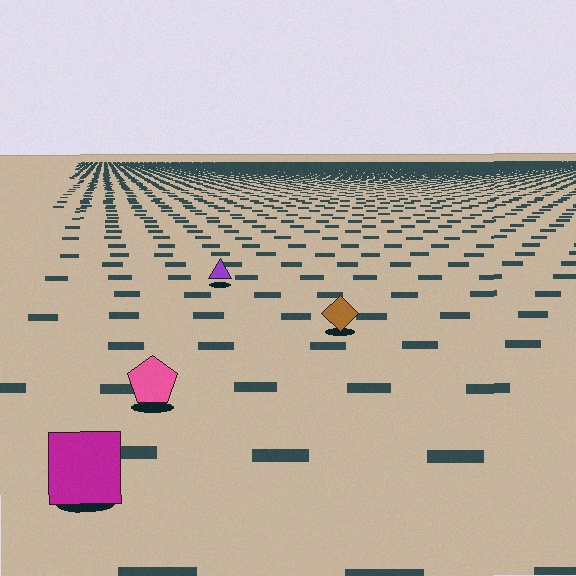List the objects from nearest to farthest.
From nearest to farthest: the magenta square, the pink pentagon, the brown diamond, the purple triangle.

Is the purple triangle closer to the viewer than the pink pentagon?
No. The pink pentagon is closer — you can tell from the texture gradient: the ground texture is coarser near it.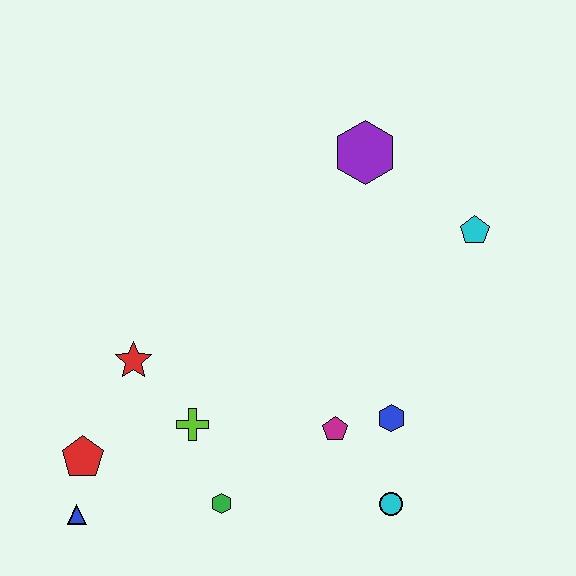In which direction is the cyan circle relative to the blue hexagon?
The cyan circle is below the blue hexagon.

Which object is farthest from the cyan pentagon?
The blue triangle is farthest from the cyan pentagon.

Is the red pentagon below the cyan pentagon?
Yes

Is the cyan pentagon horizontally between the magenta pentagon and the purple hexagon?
No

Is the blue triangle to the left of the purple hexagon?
Yes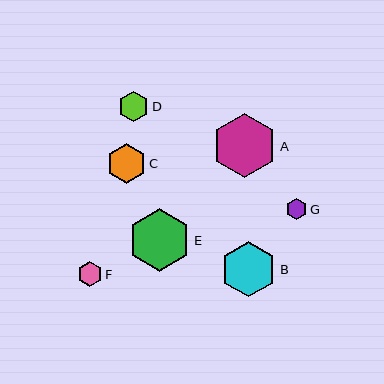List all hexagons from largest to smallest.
From largest to smallest: A, E, B, C, D, F, G.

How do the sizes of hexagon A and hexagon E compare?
Hexagon A and hexagon E are approximately the same size.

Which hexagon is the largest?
Hexagon A is the largest with a size of approximately 64 pixels.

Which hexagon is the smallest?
Hexagon G is the smallest with a size of approximately 21 pixels.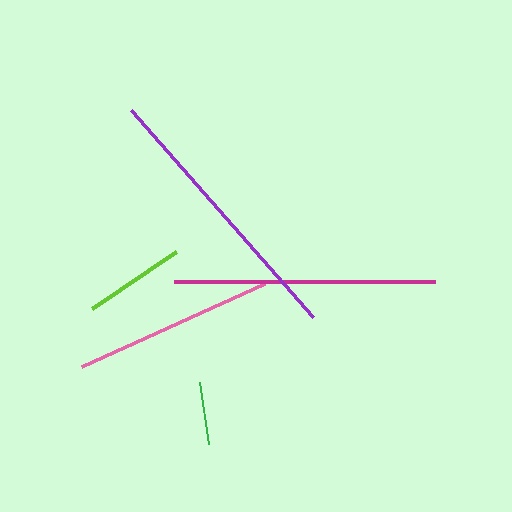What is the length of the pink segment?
The pink segment is approximately 201 pixels long.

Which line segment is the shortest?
The green line is the shortest at approximately 62 pixels.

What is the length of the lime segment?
The lime segment is approximately 101 pixels long.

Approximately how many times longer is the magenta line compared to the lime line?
The magenta line is approximately 2.6 times the length of the lime line.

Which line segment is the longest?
The purple line is the longest at approximately 276 pixels.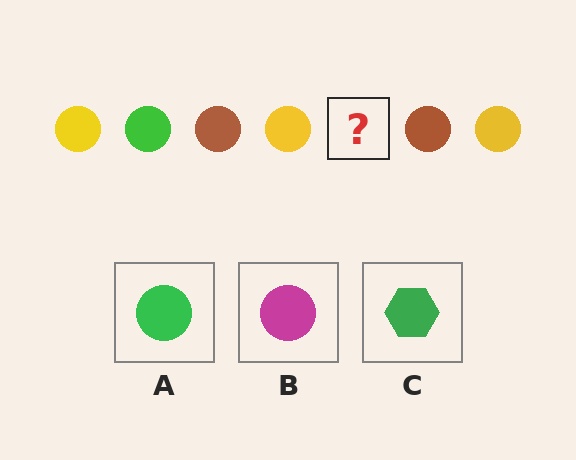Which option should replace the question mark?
Option A.